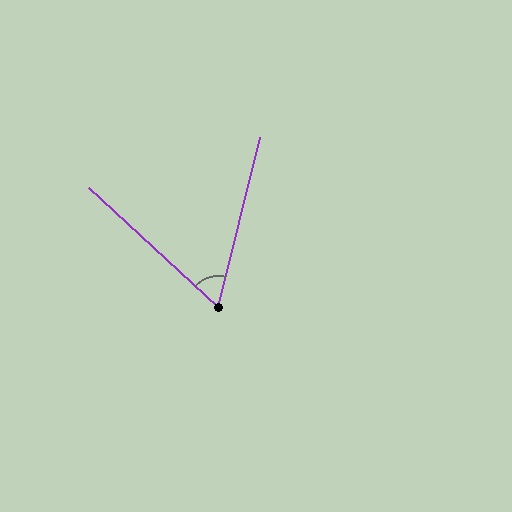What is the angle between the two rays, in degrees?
Approximately 61 degrees.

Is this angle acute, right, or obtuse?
It is acute.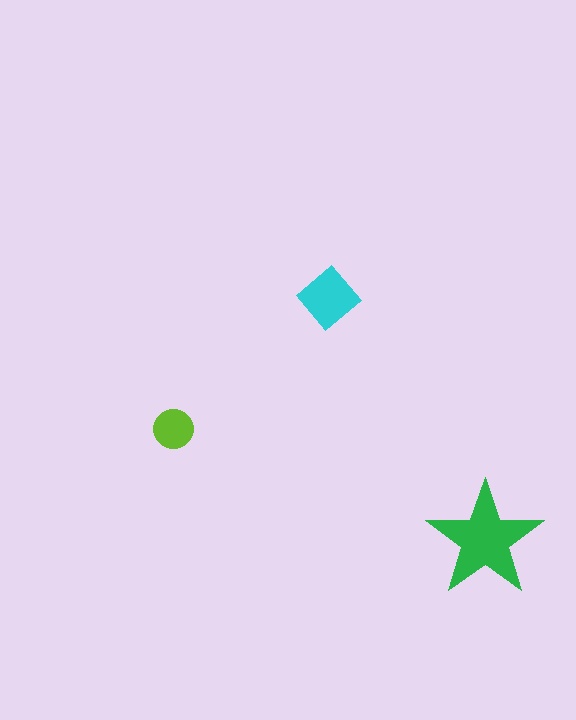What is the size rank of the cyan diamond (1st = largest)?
2nd.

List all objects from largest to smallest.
The green star, the cyan diamond, the lime circle.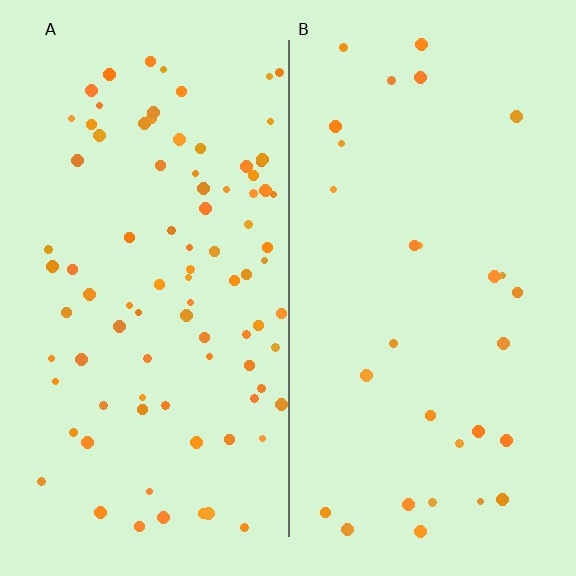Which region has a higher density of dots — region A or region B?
A (the left).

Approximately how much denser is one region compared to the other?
Approximately 3.1× — region A over region B.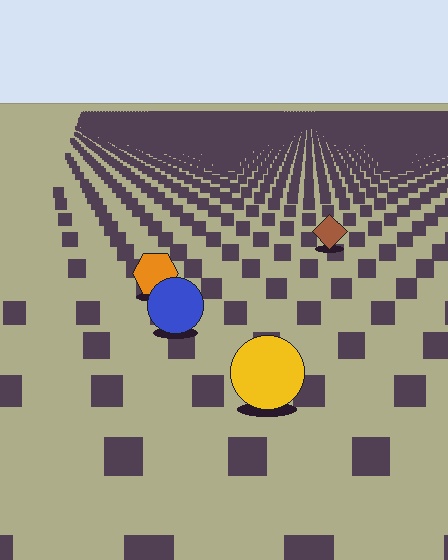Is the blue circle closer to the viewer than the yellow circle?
No. The yellow circle is closer — you can tell from the texture gradient: the ground texture is coarser near it.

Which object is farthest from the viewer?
The brown diamond is farthest from the viewer. It appears smaller and the ground texture around it is denser.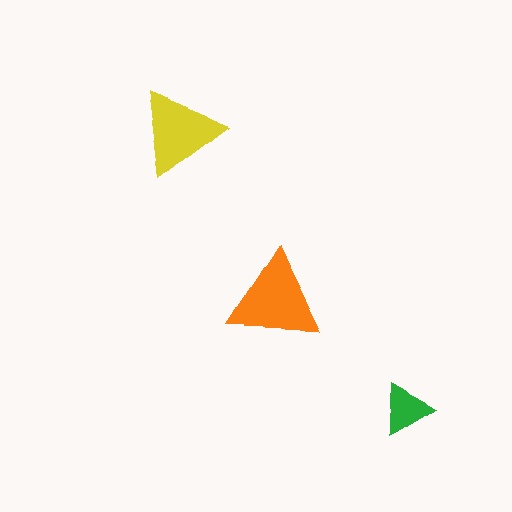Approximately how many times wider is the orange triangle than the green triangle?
About 2 times wider.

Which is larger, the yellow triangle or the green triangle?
The yellow one.